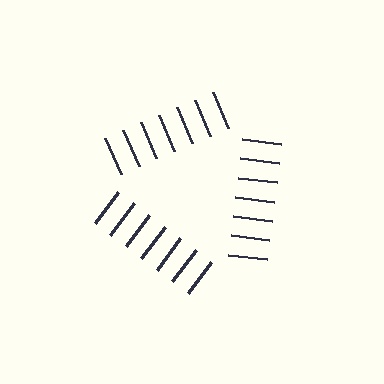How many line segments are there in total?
21 — 7 along each of the 3 edges.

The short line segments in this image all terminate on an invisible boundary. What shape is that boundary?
An illusory triangle — the line segments terminate on its edges but no continuous stroke is drawn.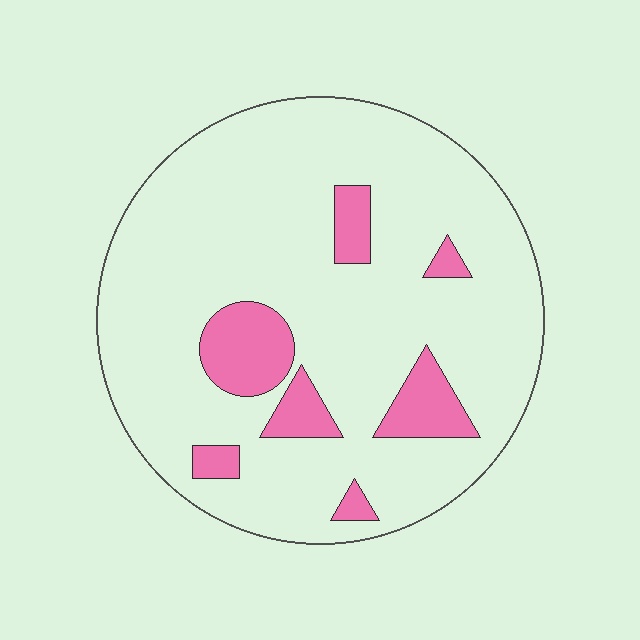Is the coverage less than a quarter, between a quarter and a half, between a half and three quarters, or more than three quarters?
Less than a quarter.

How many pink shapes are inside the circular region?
7.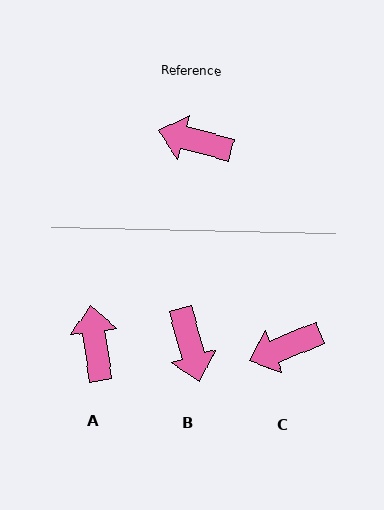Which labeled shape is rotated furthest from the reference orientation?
B, about 120 degrees away.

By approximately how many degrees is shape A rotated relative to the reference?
Approximately 67 degrees clockwise.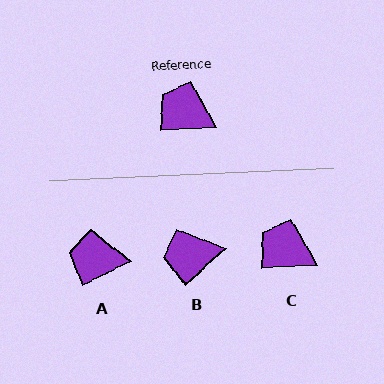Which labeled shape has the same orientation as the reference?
C.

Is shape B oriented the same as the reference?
No, it is off by about 40 degrees.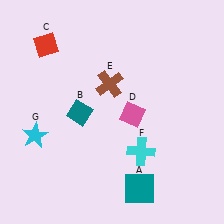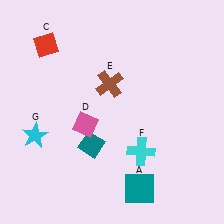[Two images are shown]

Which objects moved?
The objects that moved are: the teal diamond (B), the pink diamond (D).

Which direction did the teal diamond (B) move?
The teal diamond (B) moved down.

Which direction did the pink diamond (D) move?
The pink diamond (D) moved left.